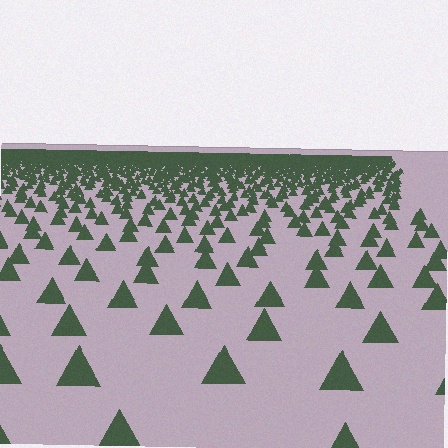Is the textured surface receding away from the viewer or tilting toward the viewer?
The surface is receding away from the viewer. Texture elements get smaller and denser toward the top.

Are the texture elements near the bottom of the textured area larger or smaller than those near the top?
Larger. Near the bottom, elements are closer to the viewer and appear at a bigger on-screen size.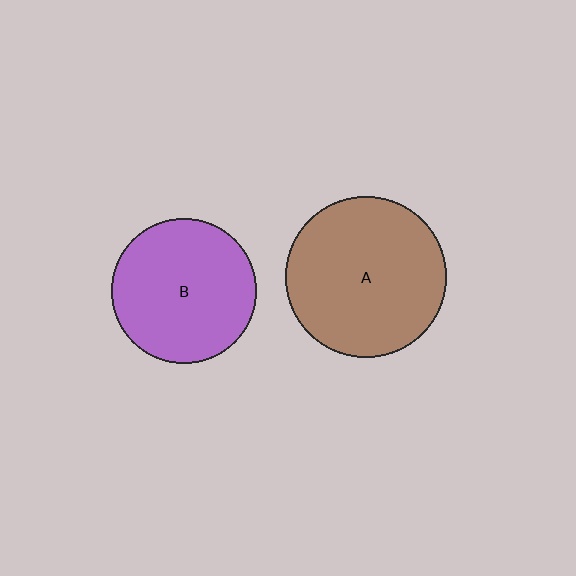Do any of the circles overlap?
No, none of the circles overlap.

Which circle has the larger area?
Circle A (brown).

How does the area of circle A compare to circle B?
Approximately 1.2 times.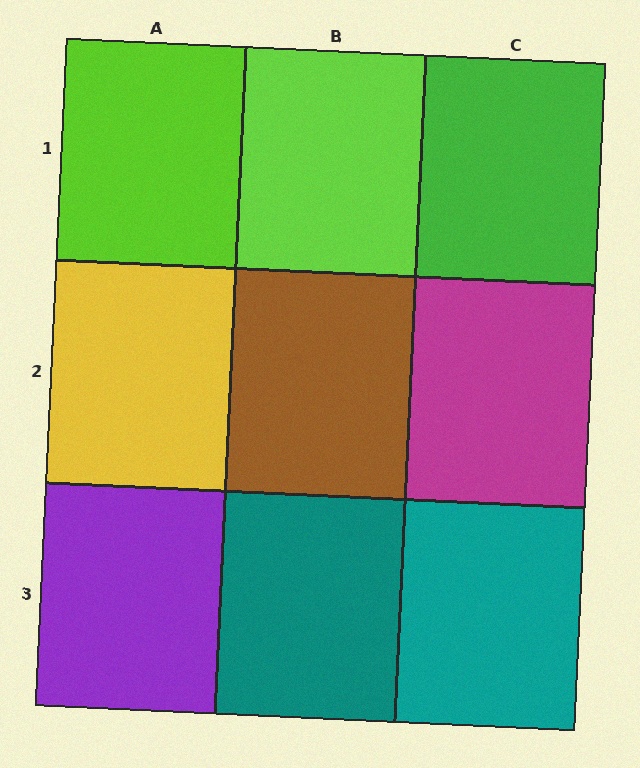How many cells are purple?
1 cell is purple.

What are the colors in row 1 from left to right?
Lime, lime, green.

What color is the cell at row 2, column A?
Yellow.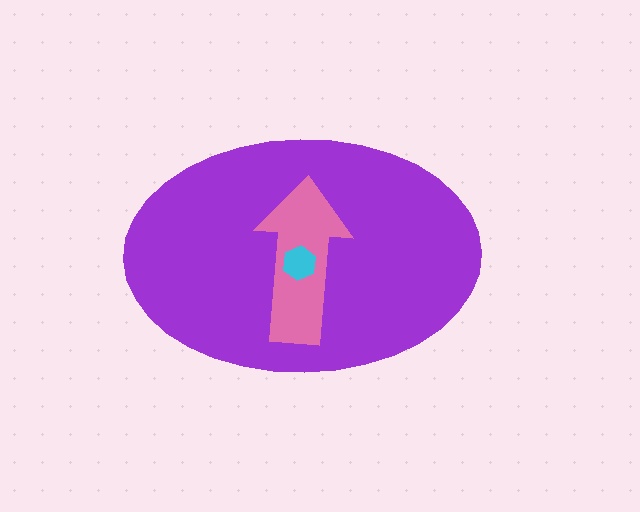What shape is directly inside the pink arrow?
The cyan hexagon.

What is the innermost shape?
The cyan hexagon.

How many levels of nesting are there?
3.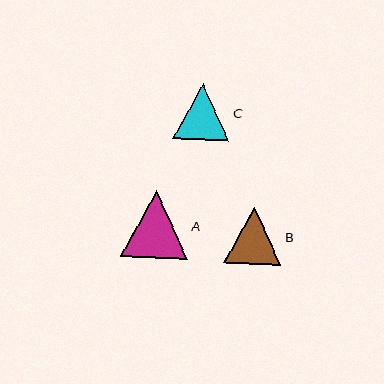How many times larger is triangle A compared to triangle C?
Triangle A is approximately 1.2 times the size of triangle C.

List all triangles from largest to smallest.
From largest to smallest: A, B, C.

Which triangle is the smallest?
Triangle C is the smallest with a size of approximately 56 pixels.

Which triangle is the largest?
Triangle A is the largest with a size of approximately 67 pixels.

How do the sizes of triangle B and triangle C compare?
Triangle B and triangle C are approximately the same size.